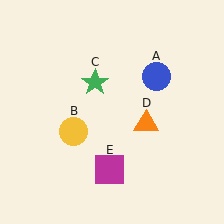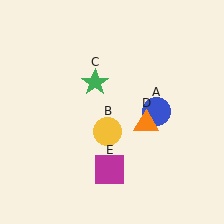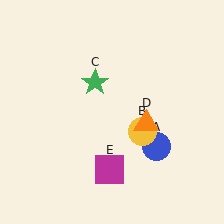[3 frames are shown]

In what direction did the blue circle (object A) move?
The blue circle (object A) moved down.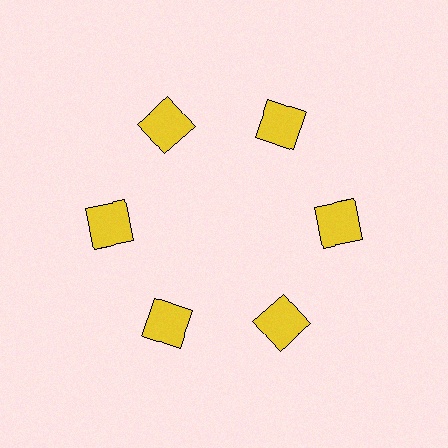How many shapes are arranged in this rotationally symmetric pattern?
There are 6 shapes, arranged in 6 groups of 1.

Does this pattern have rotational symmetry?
Yes, this pattern has 6-fold rotational symmetry. It looks the same after rotating 60 degrees around the center.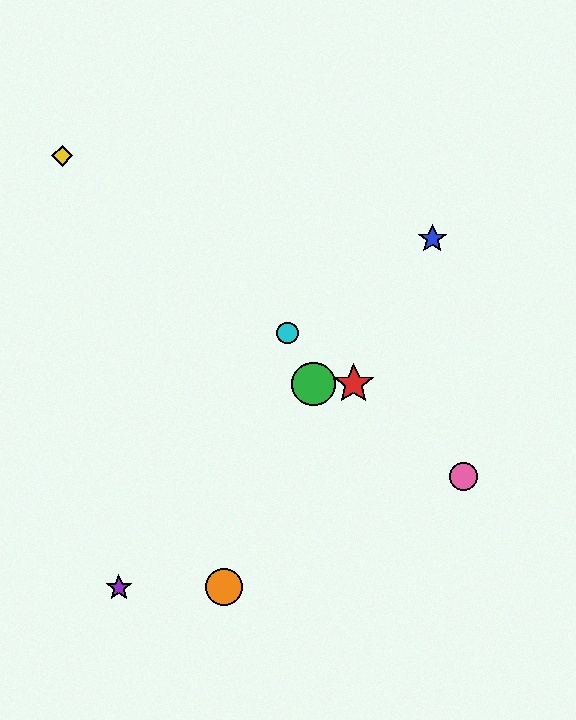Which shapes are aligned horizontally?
The red star, the green circle are aligned horizontally.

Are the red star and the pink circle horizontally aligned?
No, the red star is at y≈384 and the pink circle is at y≈477.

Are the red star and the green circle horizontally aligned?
Yes, both are at y≈384.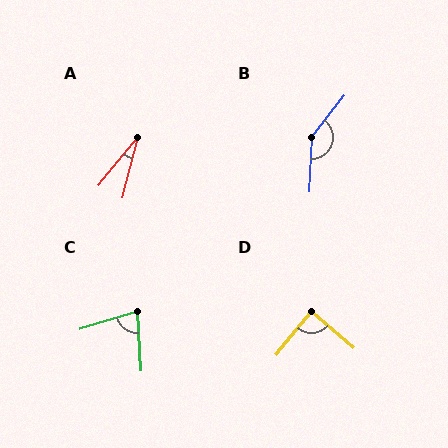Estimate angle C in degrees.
Approximately 76 degrees.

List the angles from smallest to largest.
A (25°), C (76°), D (88°), B (145°).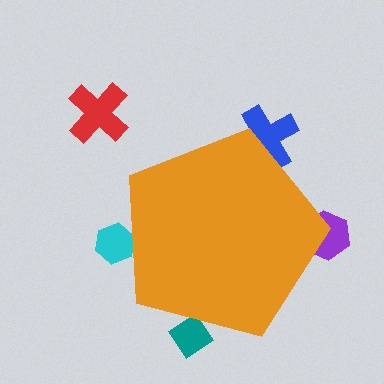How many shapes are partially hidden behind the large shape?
4 shapes are partially hidden.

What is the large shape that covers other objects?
An orange pentagon.